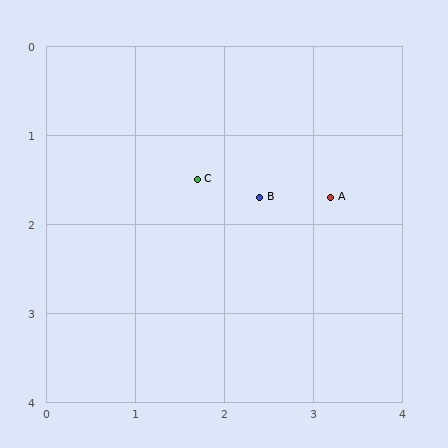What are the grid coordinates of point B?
Point B is at approximately (2.4, 1.7).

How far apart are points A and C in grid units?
Points A and C are about 1.5 grid units apart.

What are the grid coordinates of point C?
Point C is at approximately (1.7, 1.5).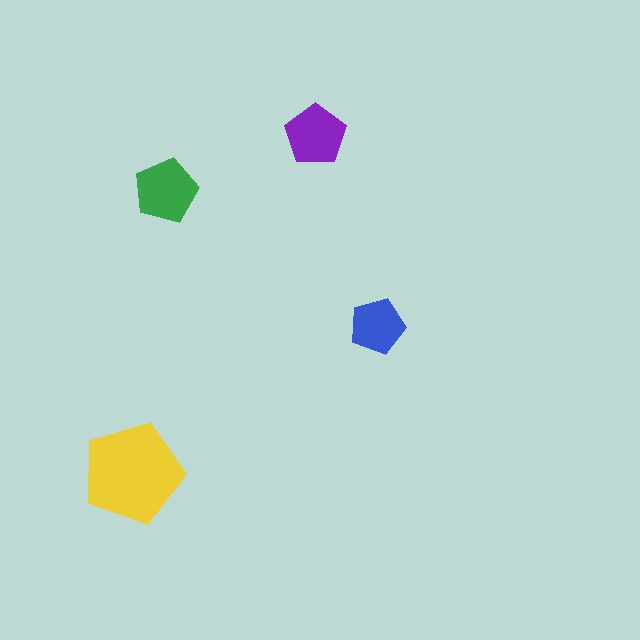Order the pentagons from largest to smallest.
the yellow one, the green one, the purple one, the blue one.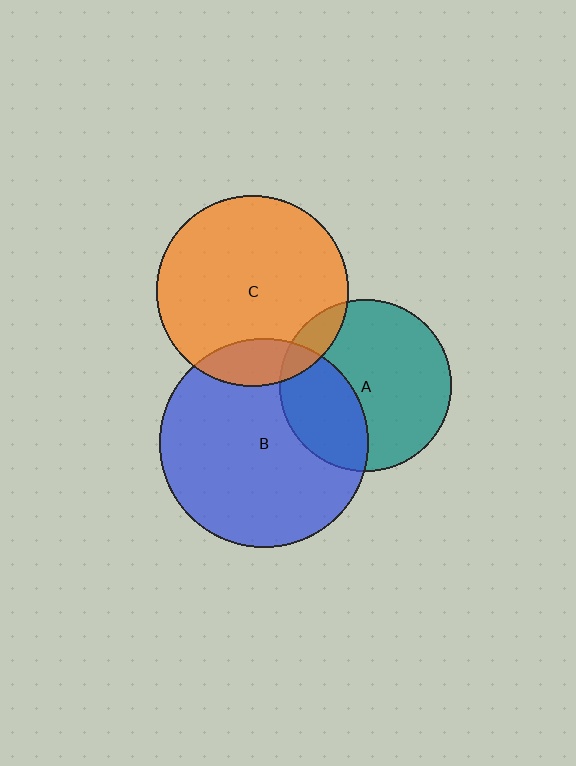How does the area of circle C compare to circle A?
Approximately 1.2 times.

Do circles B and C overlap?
Yes.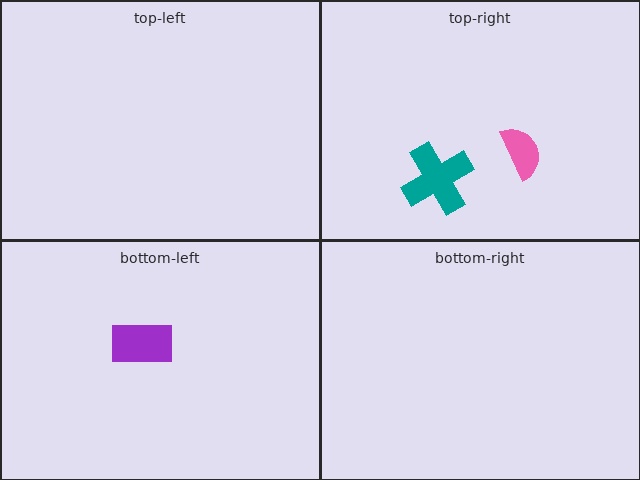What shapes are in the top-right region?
The teal cross, the pink semicircle.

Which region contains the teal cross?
The top-right region.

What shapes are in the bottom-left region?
The purple rectangle.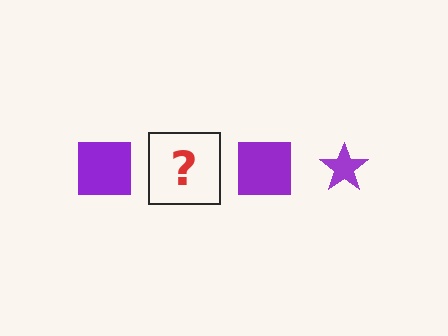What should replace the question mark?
The question mark should be replaced with a purple star.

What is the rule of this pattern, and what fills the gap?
The rule is that the pattern cycles through square, star shapes in purple. The gap should be filled with a purple star.